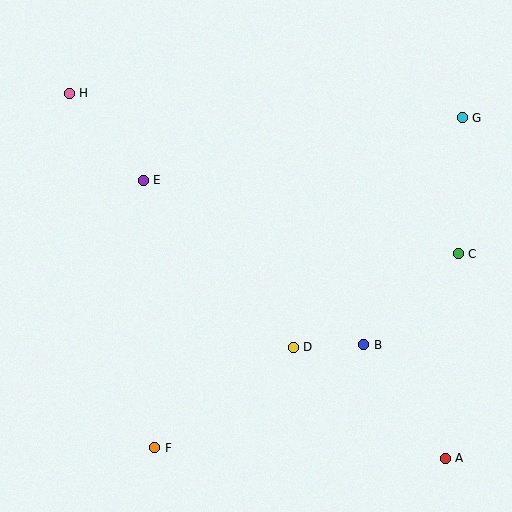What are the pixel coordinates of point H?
Point H is at (69, 93).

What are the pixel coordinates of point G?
Point G is at (462, 118).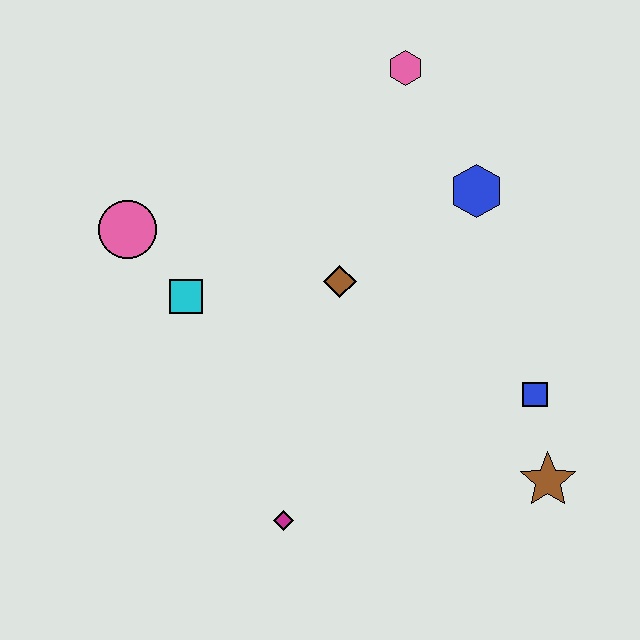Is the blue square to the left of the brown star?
Yes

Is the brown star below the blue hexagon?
Yes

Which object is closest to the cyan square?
The pink circle is closest to the cyan square.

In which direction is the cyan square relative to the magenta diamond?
The cyan square is above the magenta diamond.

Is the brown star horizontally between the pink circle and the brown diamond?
No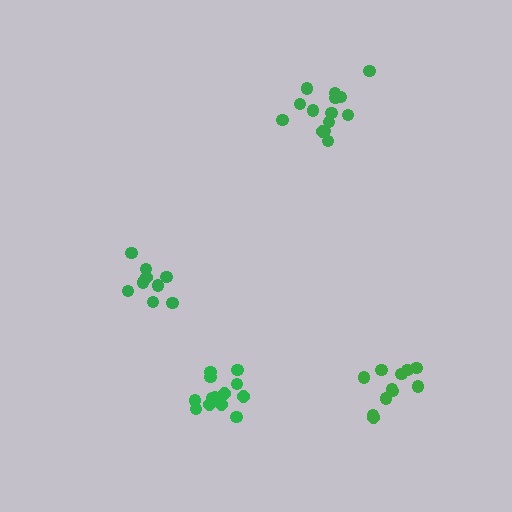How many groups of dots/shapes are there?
There are 4 groups.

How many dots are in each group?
Group 1: 9 dots, Group 2: 13 dots, Group 3: 11 dots, Group 4: 14 dots (47 total).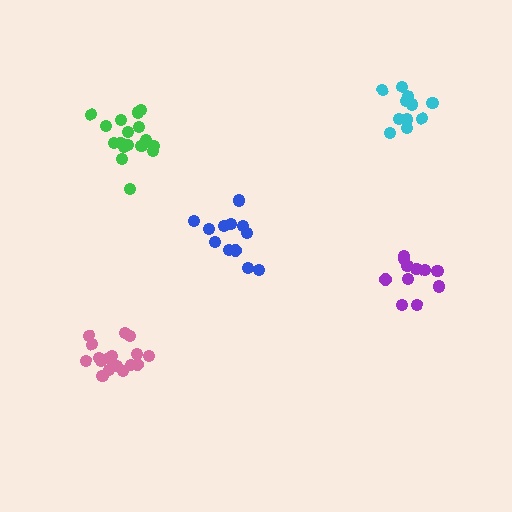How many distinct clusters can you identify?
There are 5 distinct clusters.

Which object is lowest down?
The pink cluster is bottommost.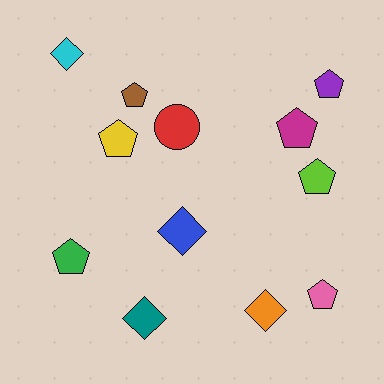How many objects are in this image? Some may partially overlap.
There are 12 objects.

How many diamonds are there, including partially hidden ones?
There are 4 diamonds.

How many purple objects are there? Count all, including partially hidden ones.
There is 1 purple object.